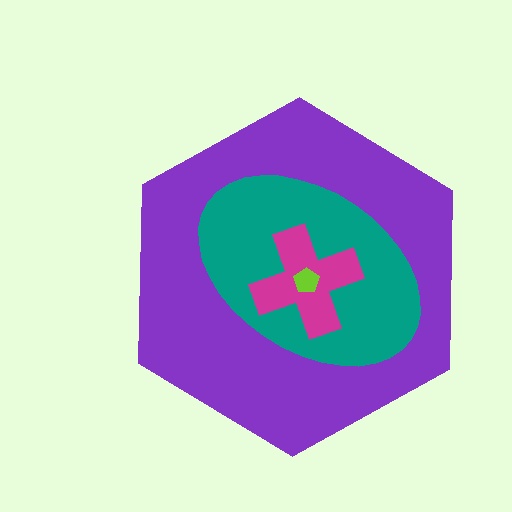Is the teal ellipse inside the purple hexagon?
Yes.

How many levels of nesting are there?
4.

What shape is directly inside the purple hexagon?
The teal ellipse.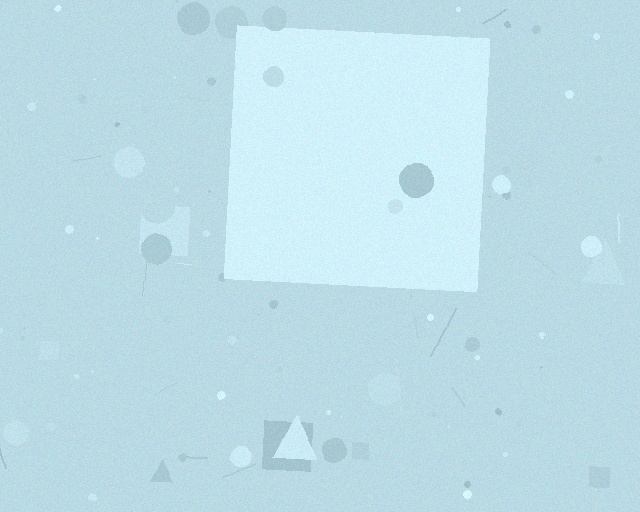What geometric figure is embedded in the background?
A square is embedded in the background.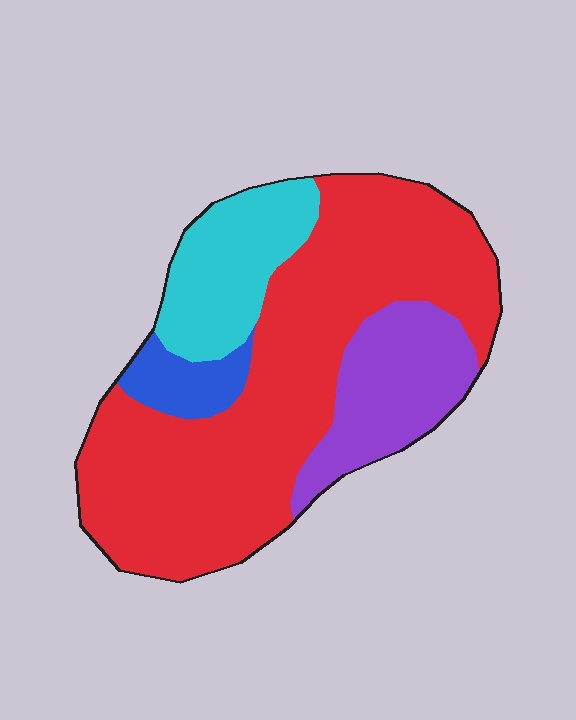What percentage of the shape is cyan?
Cyan takes up less than a sixth of the shape.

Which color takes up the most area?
Red, at roughly 60%.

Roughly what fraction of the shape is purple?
Purple covers around 15% of the shape.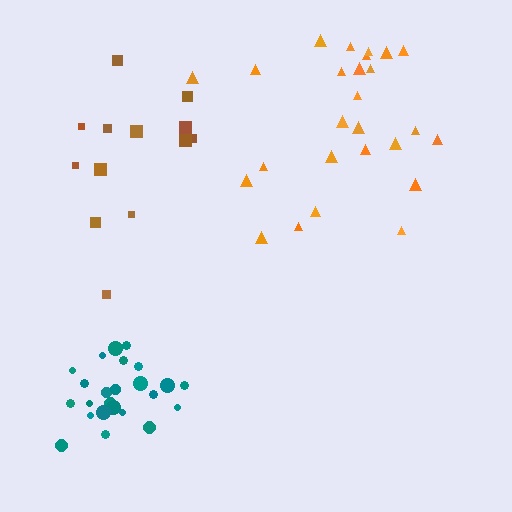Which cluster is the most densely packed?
Teal.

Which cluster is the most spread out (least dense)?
Brown.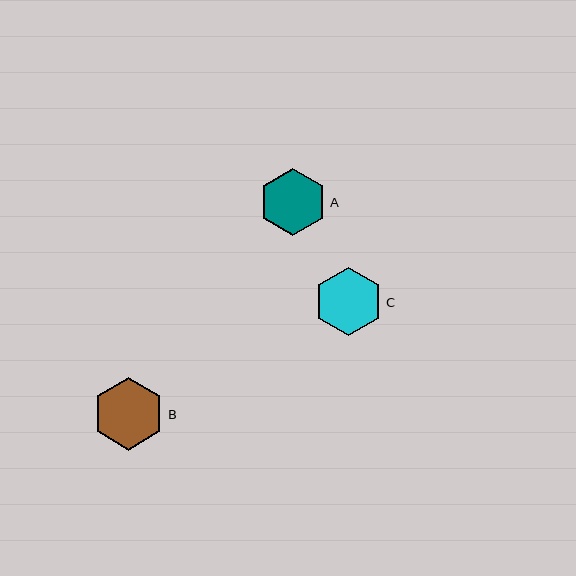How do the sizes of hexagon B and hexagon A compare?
Hexagon B and hexagon A are approximately the same size.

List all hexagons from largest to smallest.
From largest to smallest: B, C, A.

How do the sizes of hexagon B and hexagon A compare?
Hexagon B and hexagon A are approximately the same size.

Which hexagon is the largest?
Hexagon B is the largest with a size of approximately 72 pixels.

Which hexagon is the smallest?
Hexagon A is the smallest with a size of approximately 67 pixels.